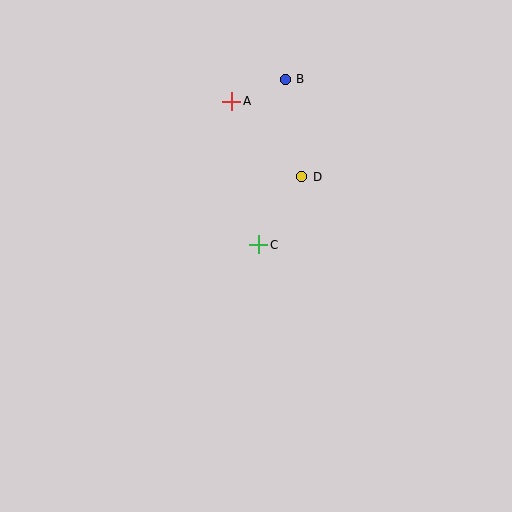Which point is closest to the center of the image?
Point C at (259, 245) is closest to the center.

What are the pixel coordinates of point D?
Point D is at (302, 177).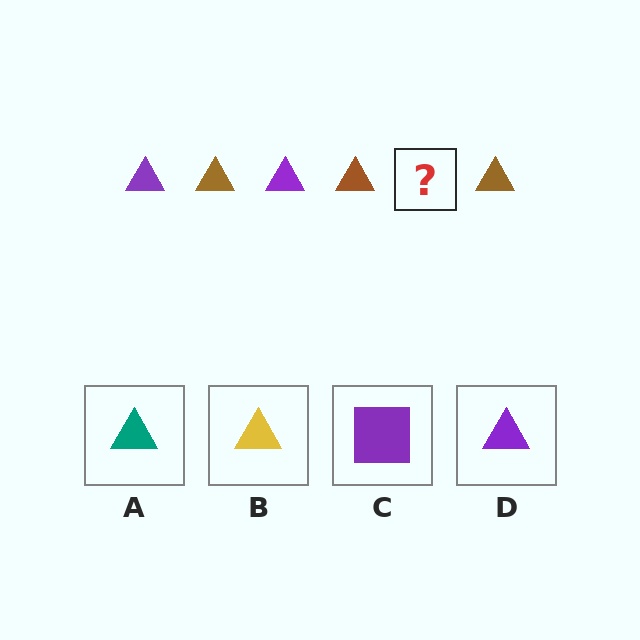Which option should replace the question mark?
Option D.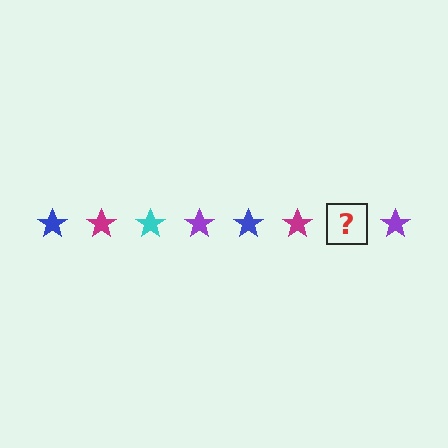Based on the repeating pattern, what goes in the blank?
The blank should be a cyan star.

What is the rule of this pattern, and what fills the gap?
The rule is that the pattern cycles through blue, magenta, cyan, purple stars. The gap should be filled with a cyan star.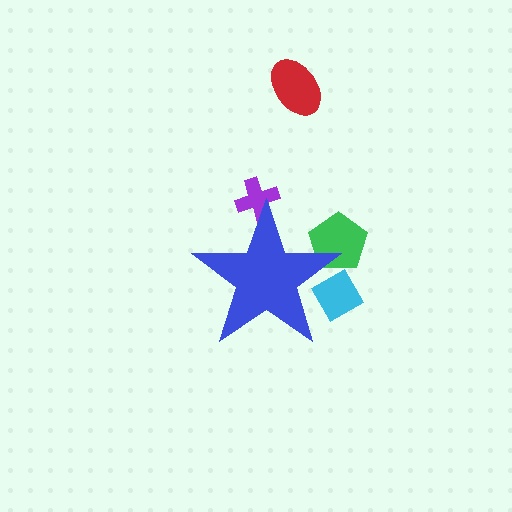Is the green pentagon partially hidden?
Yes, the green pentagon is partially hidden behind the blue star.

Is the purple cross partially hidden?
Yes, the purple cross is partially hidden behind the blue star.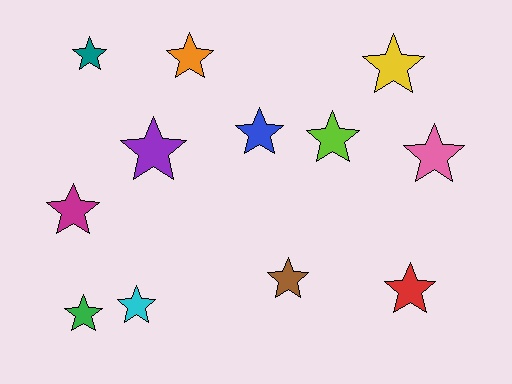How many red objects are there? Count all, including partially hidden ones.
There is 1 red object.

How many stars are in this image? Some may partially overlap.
There are 12 stars.